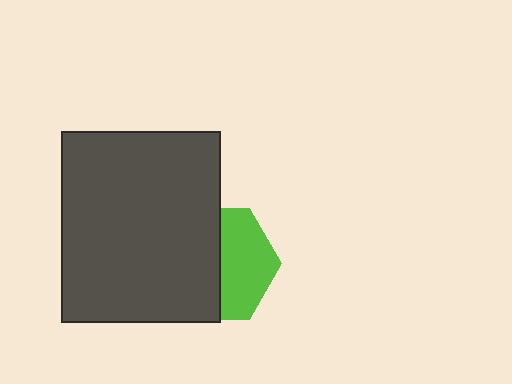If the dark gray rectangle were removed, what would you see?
You would see the complete lime hexagon.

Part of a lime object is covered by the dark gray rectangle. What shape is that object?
It is a hexagon.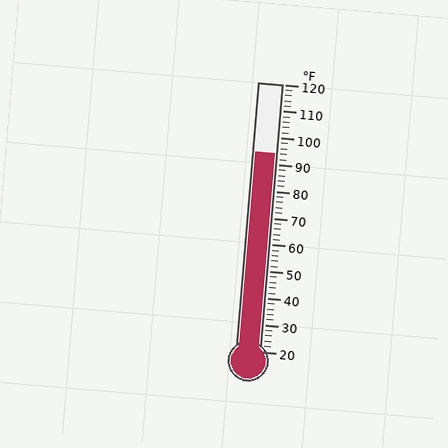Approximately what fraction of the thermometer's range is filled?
The thermometer is filled to approximately 75% of its range.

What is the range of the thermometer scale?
The thermometer scale ranges from 20°F to 120°F.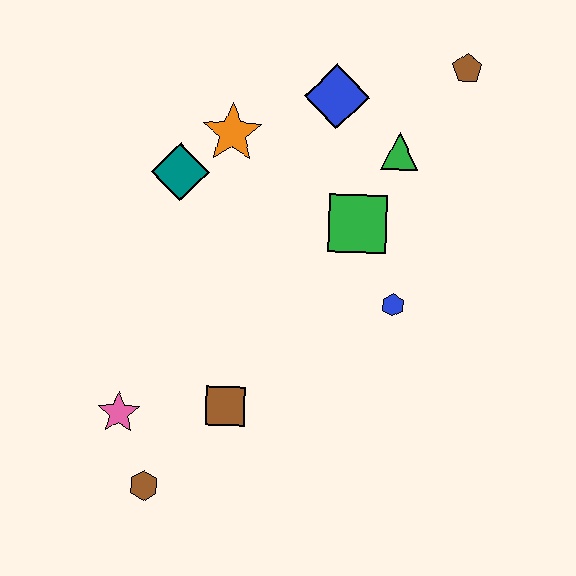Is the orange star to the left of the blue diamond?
Yes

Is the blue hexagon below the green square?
Yes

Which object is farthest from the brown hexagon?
The brown pentagon is farthest from the brown hexagon.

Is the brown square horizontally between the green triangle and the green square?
No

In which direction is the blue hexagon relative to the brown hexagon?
The blue hexagon is to the right of the brown hexagon.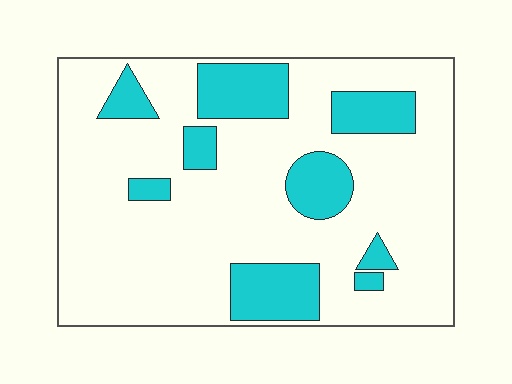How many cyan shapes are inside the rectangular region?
9.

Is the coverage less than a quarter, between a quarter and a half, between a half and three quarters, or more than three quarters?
Less than a quarter.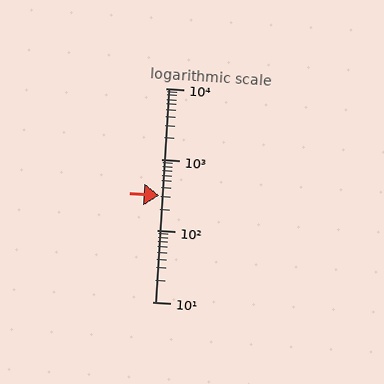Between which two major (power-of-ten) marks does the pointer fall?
The pointer is between 100 and 1000.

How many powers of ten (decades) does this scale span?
The scale spans 3 decades, from 10 to 10000.